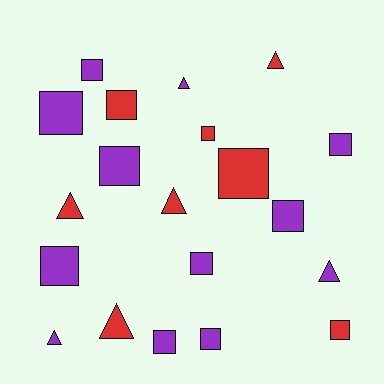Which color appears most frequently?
Purple, with 12 objects.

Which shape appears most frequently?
Square, with 13 objects.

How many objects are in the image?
There are 20 objects.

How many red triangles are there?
There are 4 red triangles.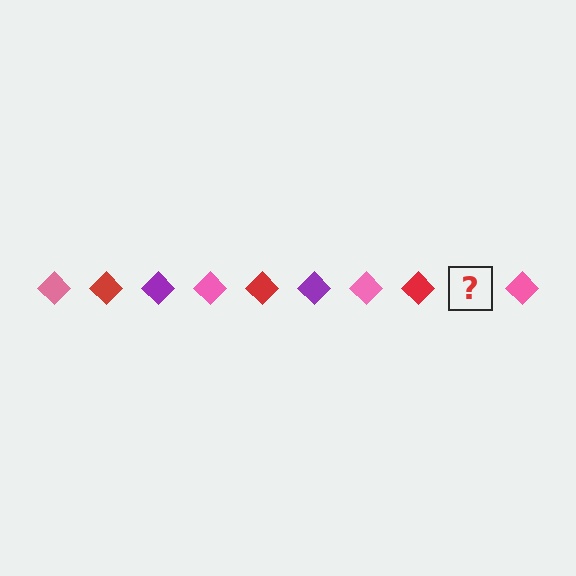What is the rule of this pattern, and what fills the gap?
The rule is that the pattern cycles through pink, red, purple diamonds. The gap should be filled with a purple diamond.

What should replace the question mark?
The question mark should be replaced with a purple diamond.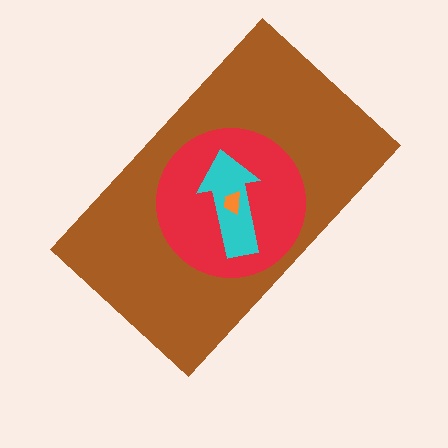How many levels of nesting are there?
4.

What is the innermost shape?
The orange trapezoid.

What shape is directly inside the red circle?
The cyan arrow.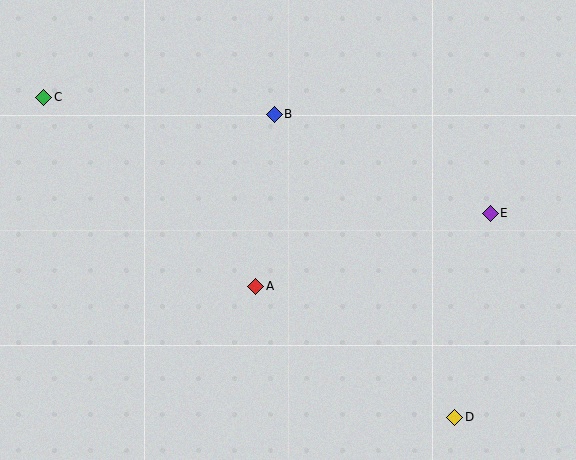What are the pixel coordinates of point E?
Point E is at (490, 213).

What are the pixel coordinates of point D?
Point D is at (455, 417).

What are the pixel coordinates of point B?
Point B is at (274, 114).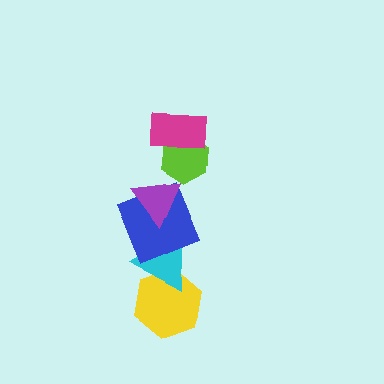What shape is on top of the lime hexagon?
The magenta rectangle is on top of the lime hexagon.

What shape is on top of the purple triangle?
The lime hexagon is on top of the purple triangle.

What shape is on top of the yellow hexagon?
The cyan triangle is on top of the yellow hexagon.